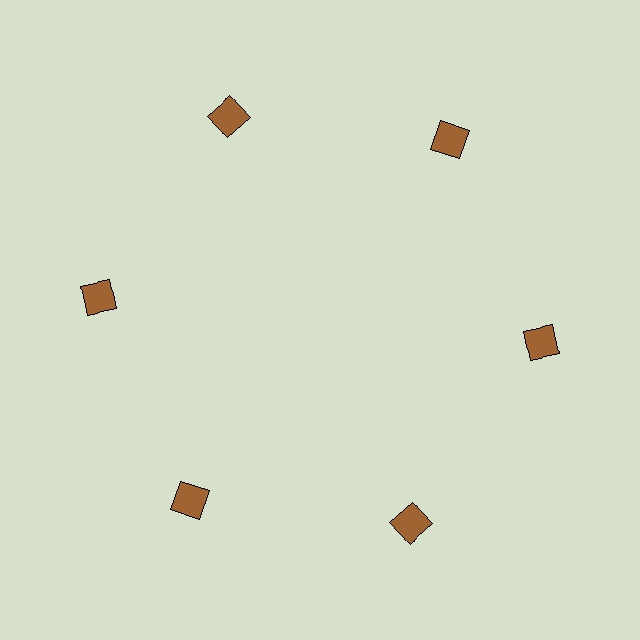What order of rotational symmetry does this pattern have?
This pattern has 6-fold rotational symmetry.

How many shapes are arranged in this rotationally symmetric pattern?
There are 6 shapes, arranged in 6 groups of 1.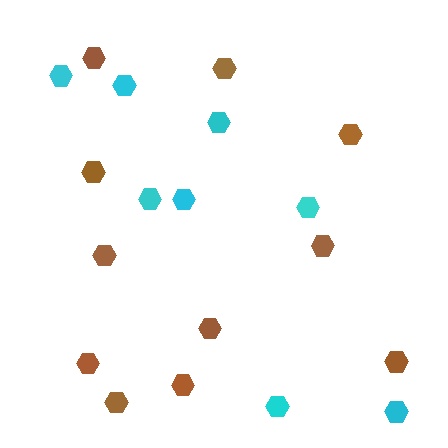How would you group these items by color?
There are 2 groups: one group of brown hexagons (11) and one group of cyan hexagons (8).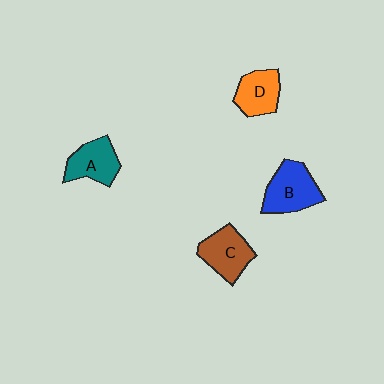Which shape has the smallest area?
Shape D (orange).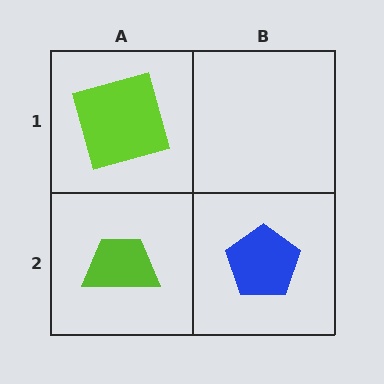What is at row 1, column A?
A lime square.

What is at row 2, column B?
A blue pentagon.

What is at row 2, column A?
A lime trapezoid.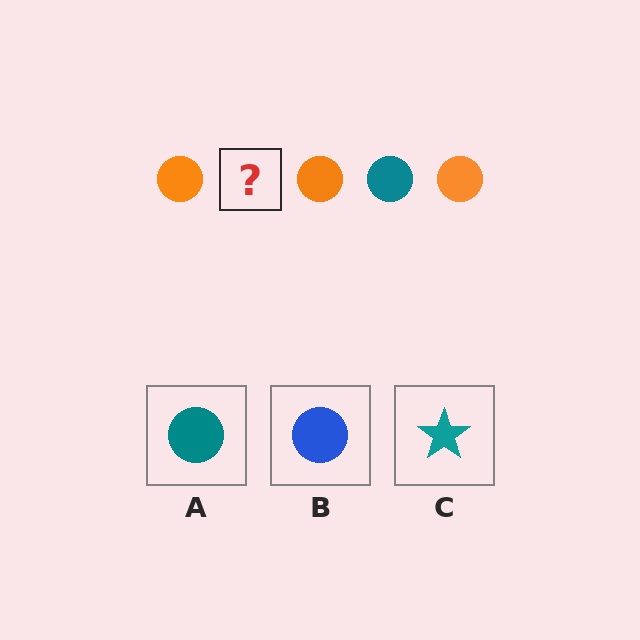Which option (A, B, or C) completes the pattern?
A.